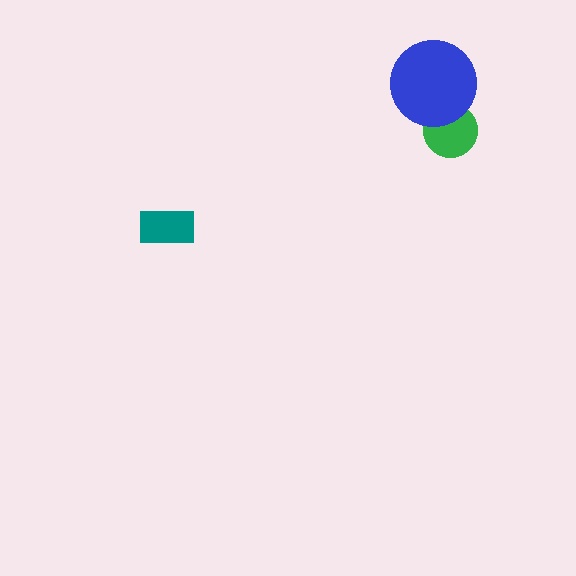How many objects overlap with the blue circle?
1 object overlaps with the blue circle.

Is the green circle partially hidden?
Yes, it is partially covered by another shape.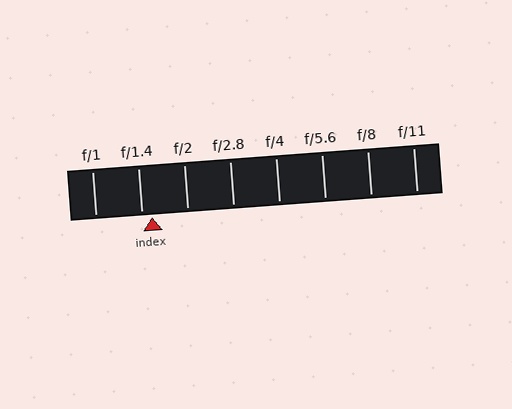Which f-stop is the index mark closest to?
The index mark is closest to f/1.4.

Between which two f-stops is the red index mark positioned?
The index mark is between f/1.4 and f/2.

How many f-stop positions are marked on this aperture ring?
There are 8 f-stop positions marked.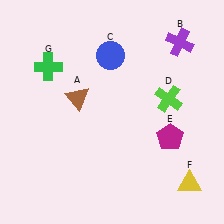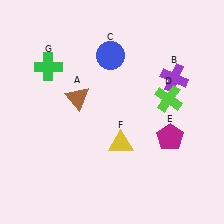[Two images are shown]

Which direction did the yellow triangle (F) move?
The yellow triangle (F) moved left.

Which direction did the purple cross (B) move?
The purple cross (B) moved down.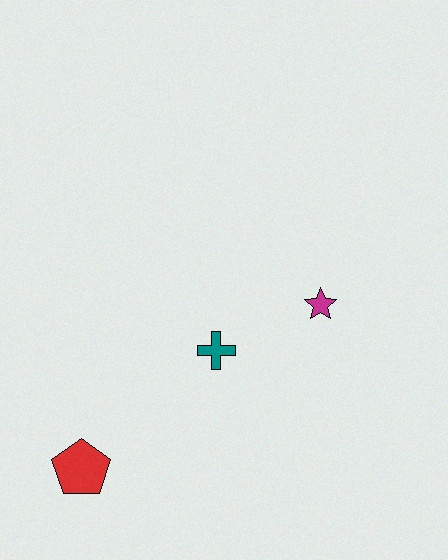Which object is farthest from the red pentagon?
The magenta star is farthest from the red pentagon.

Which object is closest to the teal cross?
The magenta star is closest to the teal cross.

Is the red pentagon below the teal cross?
Yes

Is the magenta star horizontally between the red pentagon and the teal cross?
No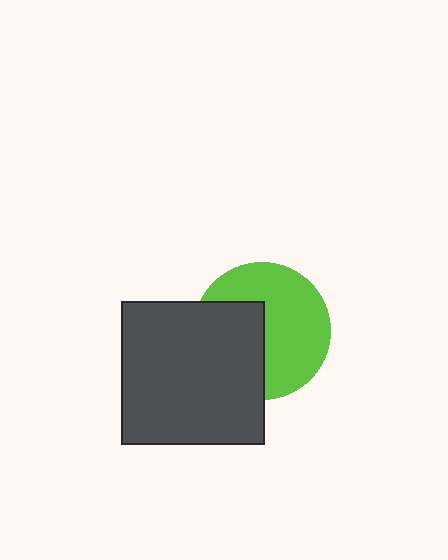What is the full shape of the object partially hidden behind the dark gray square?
The partially hidden object is a lime circle.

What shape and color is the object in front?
The object in front is a dark gray square.